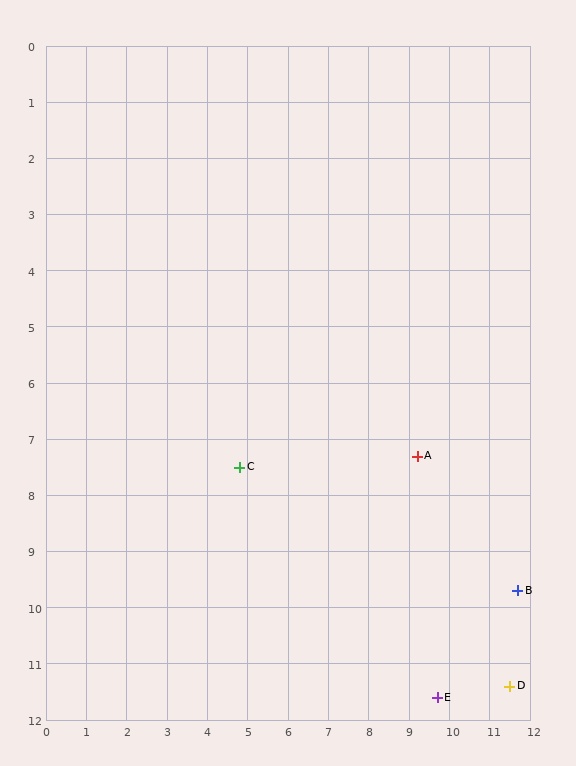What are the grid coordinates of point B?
Point B is at approximately (11.7, 9.7).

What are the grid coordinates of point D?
Point D is at approximately (11.5, 11.4).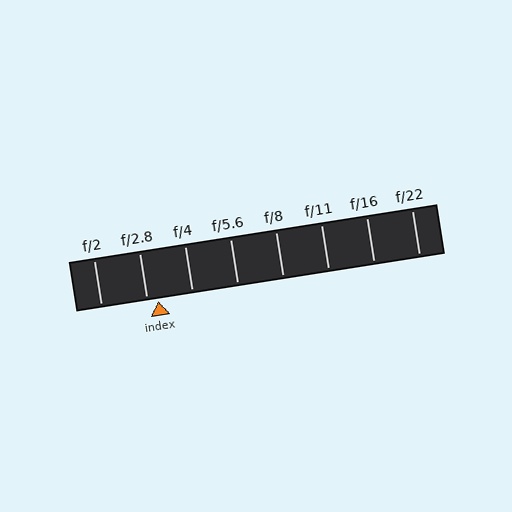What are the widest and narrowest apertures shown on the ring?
The widest aperture shown is f/2 and the narrowest is f/22.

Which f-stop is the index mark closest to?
The index mark is closest to f/2.8.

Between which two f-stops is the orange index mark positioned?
The index mark is between f/2.8 and f/4.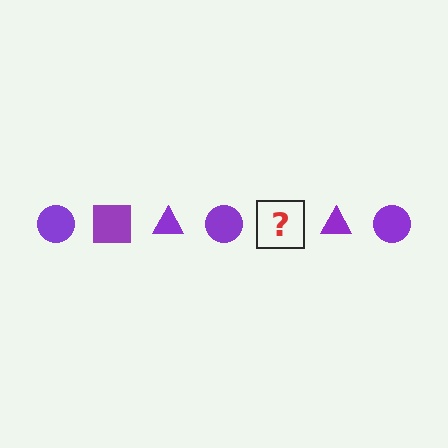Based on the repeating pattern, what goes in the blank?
The blank should be a purple square.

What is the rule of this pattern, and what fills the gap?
The rule is that the pattern cycles through circle, square, triangle shapes in purple. The gap should be filled with a purple square.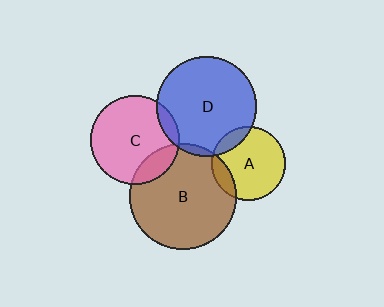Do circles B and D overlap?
Yes.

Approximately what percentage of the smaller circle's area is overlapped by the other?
Approximately 5%.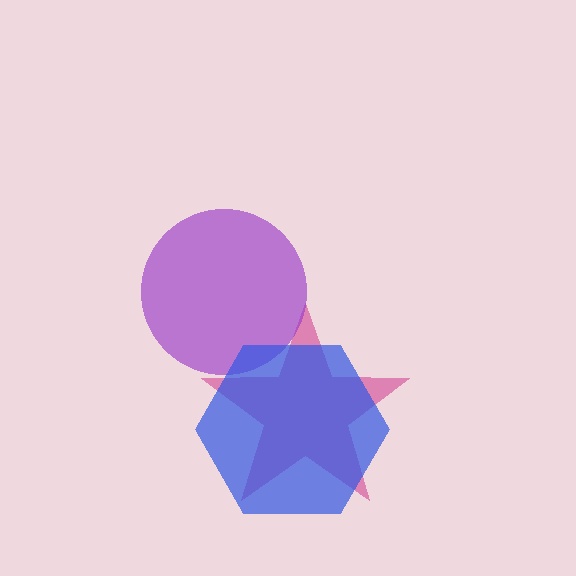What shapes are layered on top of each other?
The layered shapes are: a magenta star, a purple circle, a blue hexagon.